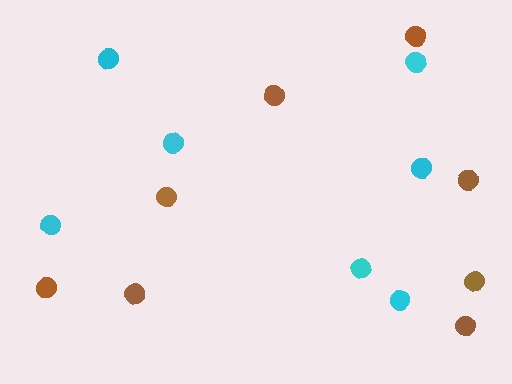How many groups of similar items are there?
There are 2 groups: one group of brown circles (8) and one group of cyan circles (7).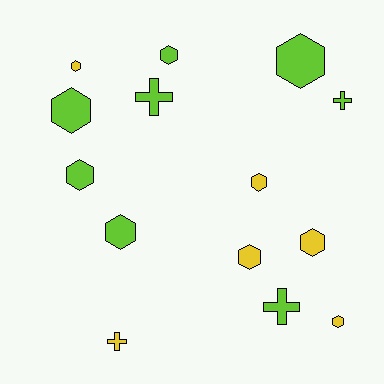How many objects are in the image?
There are 14 objects.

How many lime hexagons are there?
There are 5 lime hexagons.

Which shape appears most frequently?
Hexagon, with 10 objects.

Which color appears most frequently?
Lime, with 8 objects.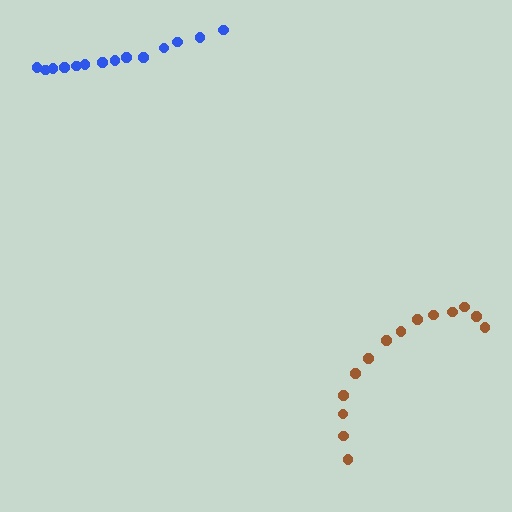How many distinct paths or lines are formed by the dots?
There are 2 distinct paths.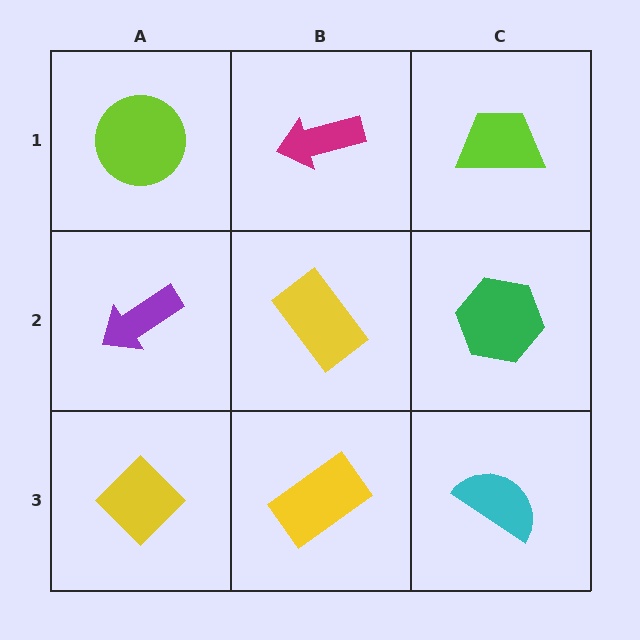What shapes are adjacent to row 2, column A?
A lime circle (row 1, column A), a yellow diamond (row 3, column A), a yellow rectangle (row 2, column B).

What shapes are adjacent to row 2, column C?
A lime trapezoid (row 1, column C), a cyan semicircle (row 3, column C), a yellow rectangle (row 2, column B).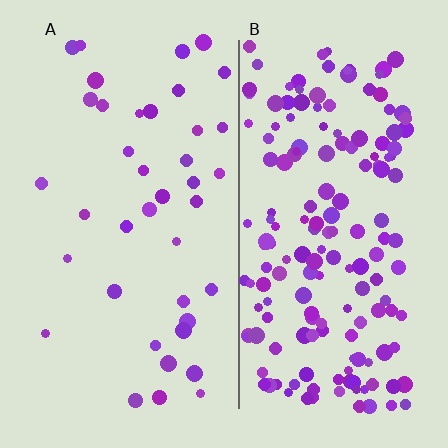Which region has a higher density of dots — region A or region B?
B (the right).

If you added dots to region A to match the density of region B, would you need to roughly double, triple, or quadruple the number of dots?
Approximately quadruple.